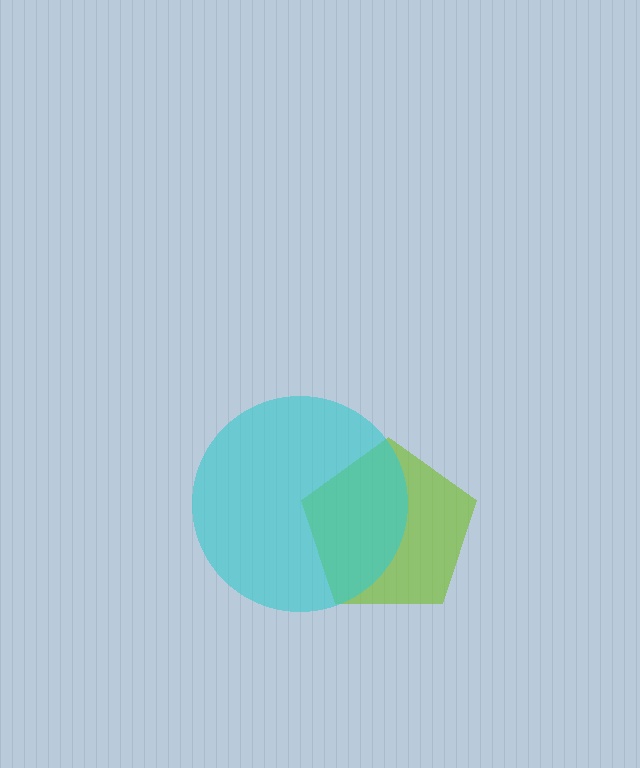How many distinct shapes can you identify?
There are 2 distinct shapes: a lime pentagon, a cyan circle.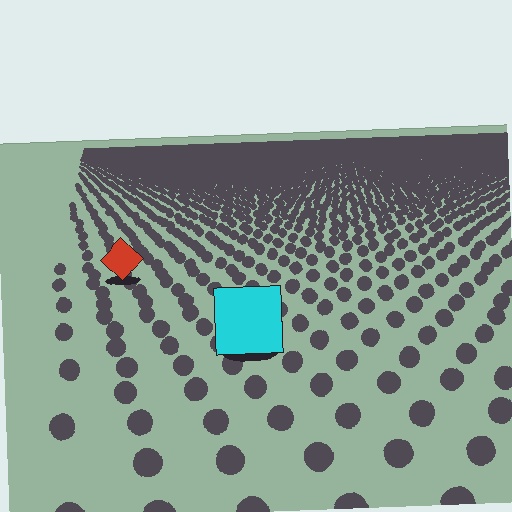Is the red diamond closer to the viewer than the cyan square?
No. The cyan square is closer — you can tell from the texture gradient: the ground texture is coarser near it.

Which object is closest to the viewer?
The cyan square is closest. The texture marks near it are larger and more spread out.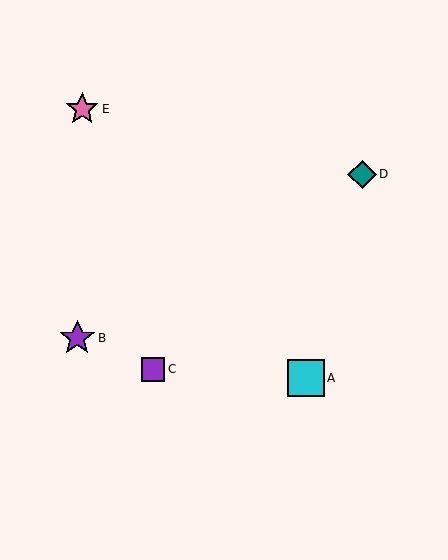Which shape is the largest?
The cyan square (labeled A) is the largest.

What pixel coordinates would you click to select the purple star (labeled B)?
Click at (77, 338) to select the purple star B.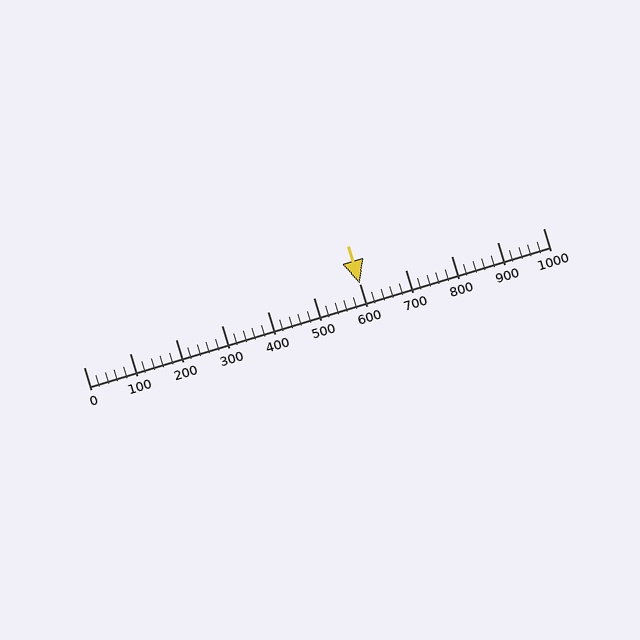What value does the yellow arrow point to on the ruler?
The yellow arrow points to approximately 600.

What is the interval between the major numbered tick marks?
The major tick marks are spaced 100 units apart.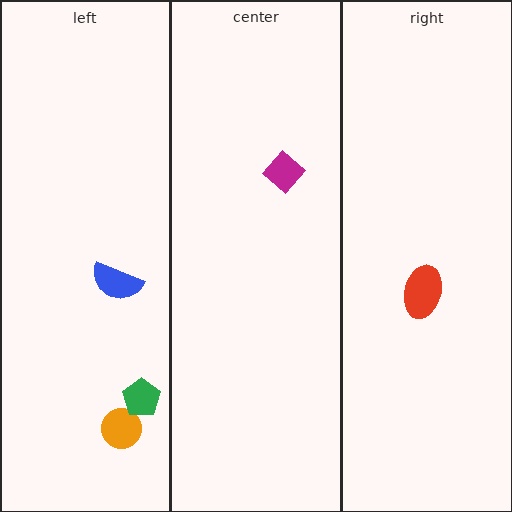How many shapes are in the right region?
1.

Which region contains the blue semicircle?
The left region.